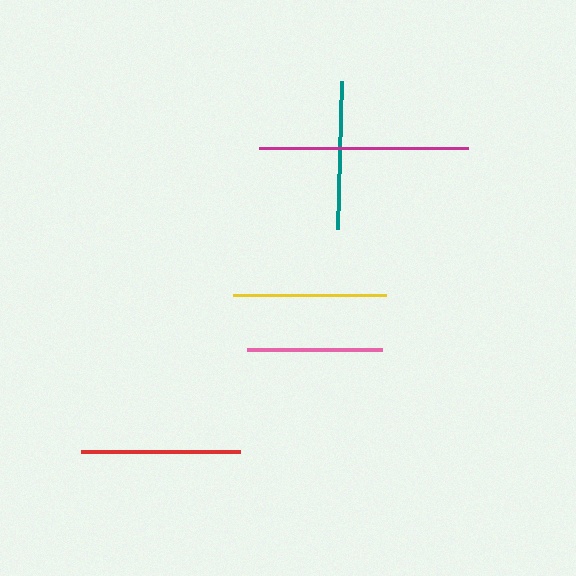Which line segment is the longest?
The magenta line is the longest at approximately 209 pixels.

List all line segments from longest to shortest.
From longest to shortest: magenta, red, yellow, teal, pink.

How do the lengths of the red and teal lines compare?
The red and teal lines are approximately the same length.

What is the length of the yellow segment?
The yellow segment is approximately 153 pixels long.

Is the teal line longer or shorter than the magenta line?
The magenta line is longer than the teal line.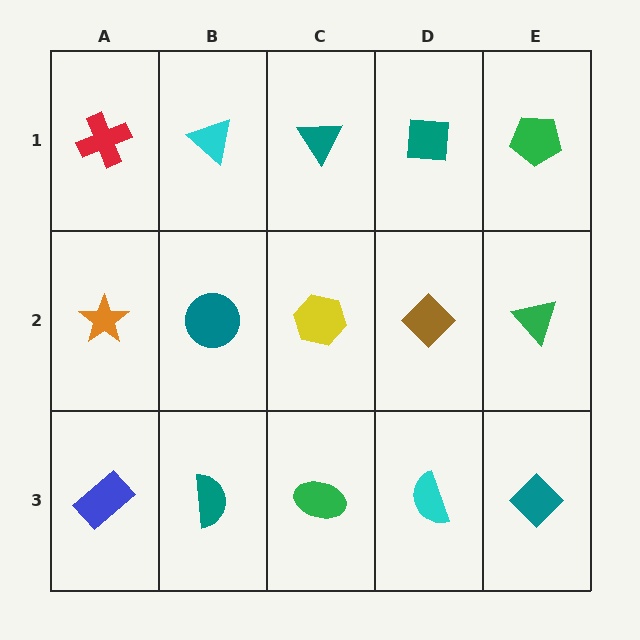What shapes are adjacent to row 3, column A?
An orange star (row 2, column A), a teal semicircle (row 3, column B).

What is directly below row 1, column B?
A teal circle.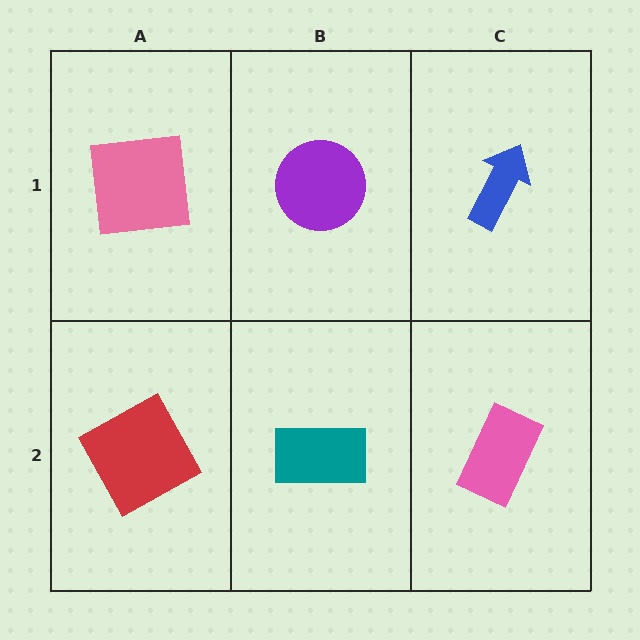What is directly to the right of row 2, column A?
A teal rectangle.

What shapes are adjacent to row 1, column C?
A pink rectangle (row 2, column C), a purple circle (row 1, column B).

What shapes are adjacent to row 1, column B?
A teal rectangle (row 2, column B), a pink square (row 1, column A), a blue arrow (row 1, column C).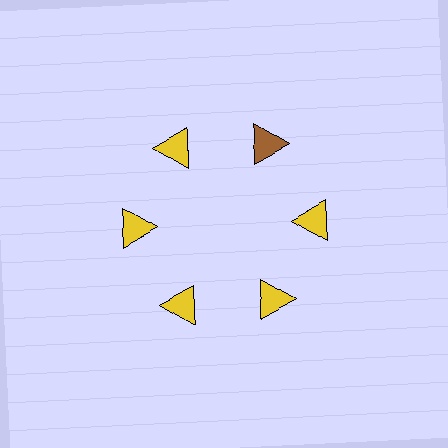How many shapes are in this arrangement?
There are 6 shapes arranged in a ring pattern.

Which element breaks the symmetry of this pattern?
The brown triangle at roughly the 1 o'clock position breaks the symmetry. All other shapes are yellow triangles.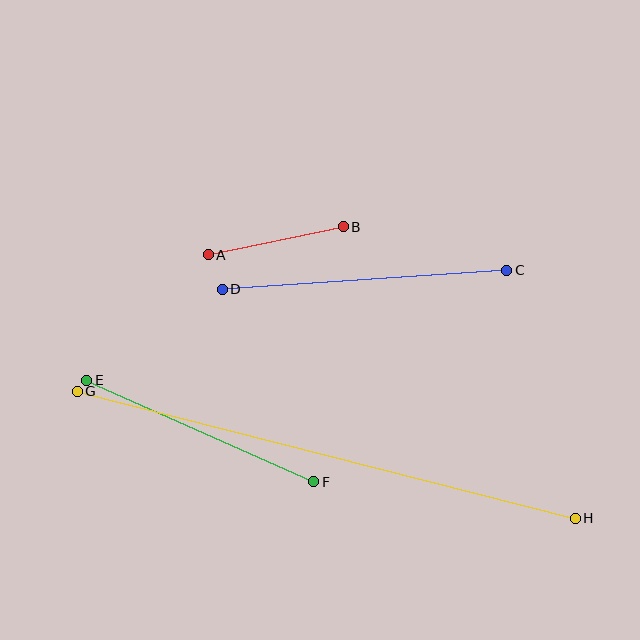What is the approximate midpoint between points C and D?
The midpoint is at approximately (364, 280) pixels.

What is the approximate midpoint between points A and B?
The midpoint is at approximately (276, 241) pixels.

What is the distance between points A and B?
The distance is approximately 138 pixels.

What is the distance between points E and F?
The distance is approximately 249 pixels.